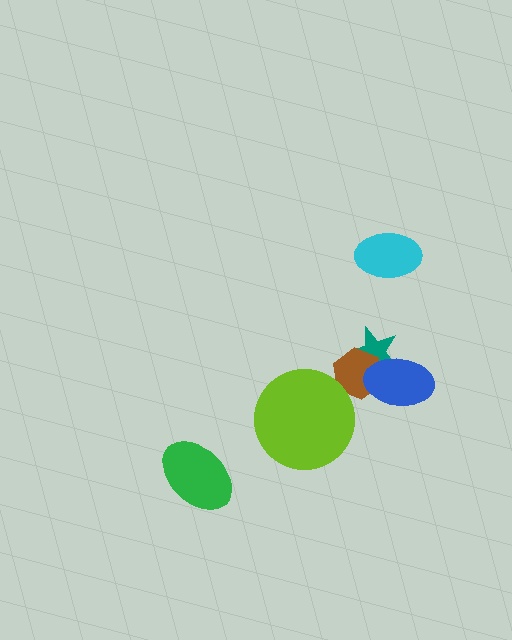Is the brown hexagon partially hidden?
Yes, it is partially covered by another shape.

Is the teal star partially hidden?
Yes, it is partially covered by another shape.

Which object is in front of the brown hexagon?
The blue ellipse is in front of the brown hexagon.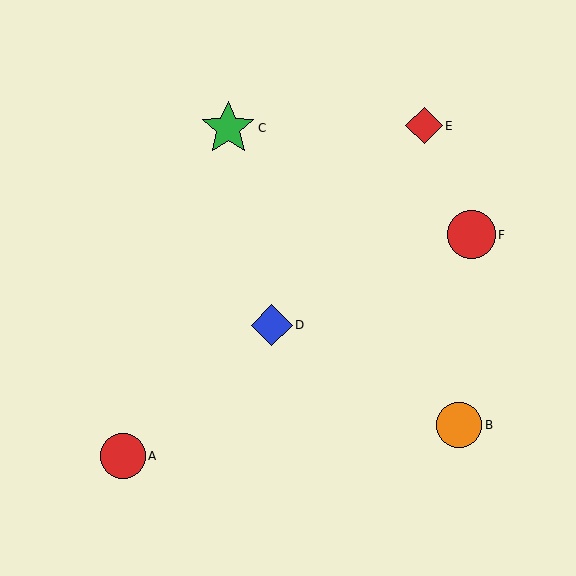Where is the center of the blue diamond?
The center of the blue diamond is at (272, 325).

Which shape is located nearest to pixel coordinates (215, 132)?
The green star (labeled C) at (228, 128) is nearest to that location.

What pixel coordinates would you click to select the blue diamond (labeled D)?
Click at (272, 325) to select the blue diamond D.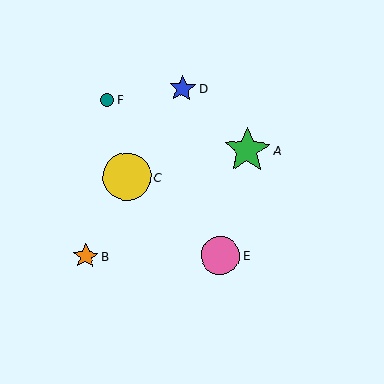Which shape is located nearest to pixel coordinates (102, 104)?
The teal circle (labeled F) at (107, 100) is nearest to that location.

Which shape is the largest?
The yellow circle (labeled C) is the largest.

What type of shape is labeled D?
Shape D is a blue star.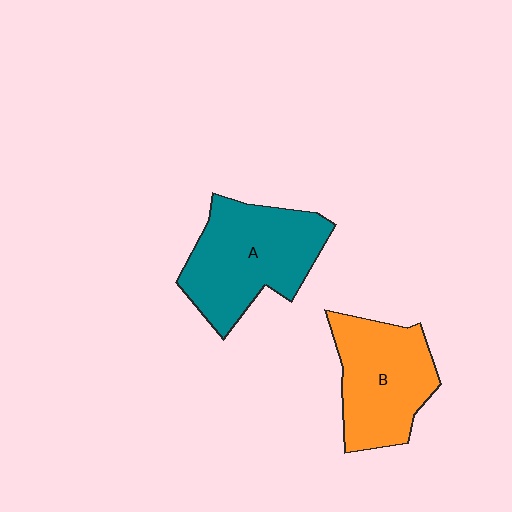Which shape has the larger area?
Shape A (teal).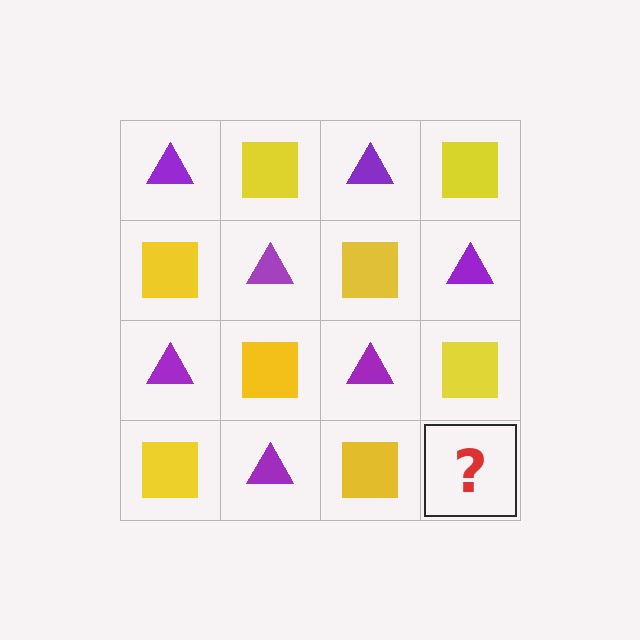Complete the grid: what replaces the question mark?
The question mark should be replaced with a purple triangle.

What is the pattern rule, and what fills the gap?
The rule is that it alternates purple triangle and yellow square in a checkerboard pattern. The gap should be filled with a purple triangle.